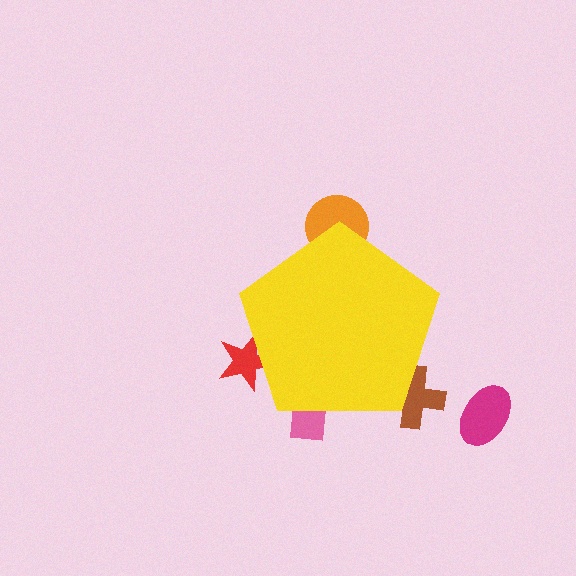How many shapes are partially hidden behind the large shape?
4 shapes are partially hidden.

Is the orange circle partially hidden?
Yes, the orange circle is partially hidden behind the yellow pentagon.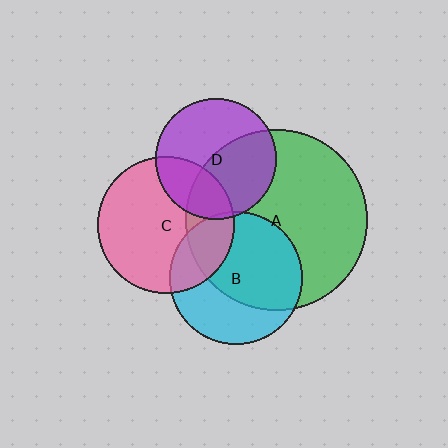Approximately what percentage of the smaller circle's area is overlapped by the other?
Approximately 25%.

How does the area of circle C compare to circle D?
Approximately 1.3 times.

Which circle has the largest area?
Circle A (green).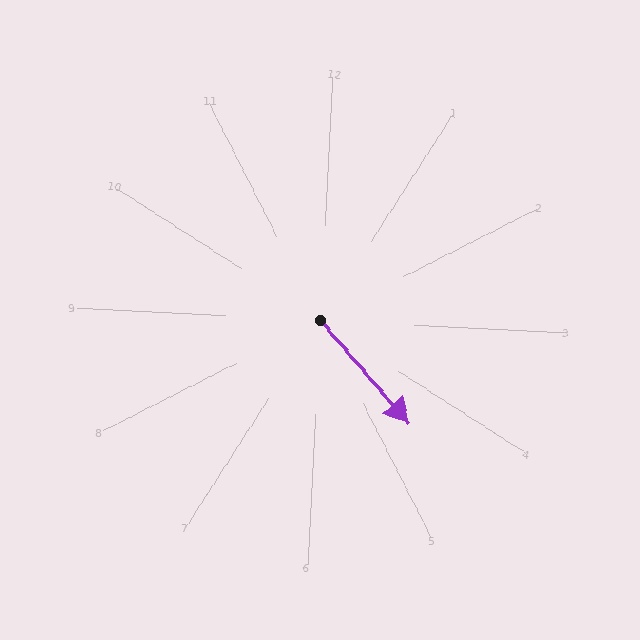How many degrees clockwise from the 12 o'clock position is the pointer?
Approximately 136 degrees.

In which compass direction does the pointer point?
Southeast.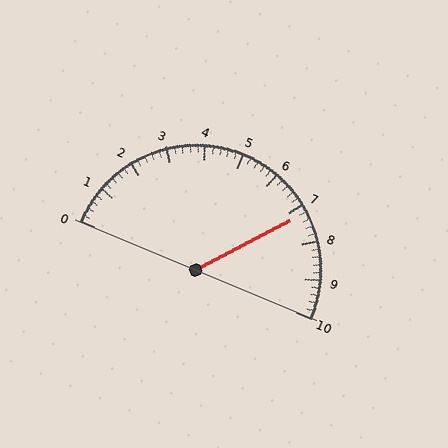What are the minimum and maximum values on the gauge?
The gauge ranges from 0 to 10.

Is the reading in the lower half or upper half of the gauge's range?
The reading is in the upper half of the range (0 to 10).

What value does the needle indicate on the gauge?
The needle indicates approximately 7.2.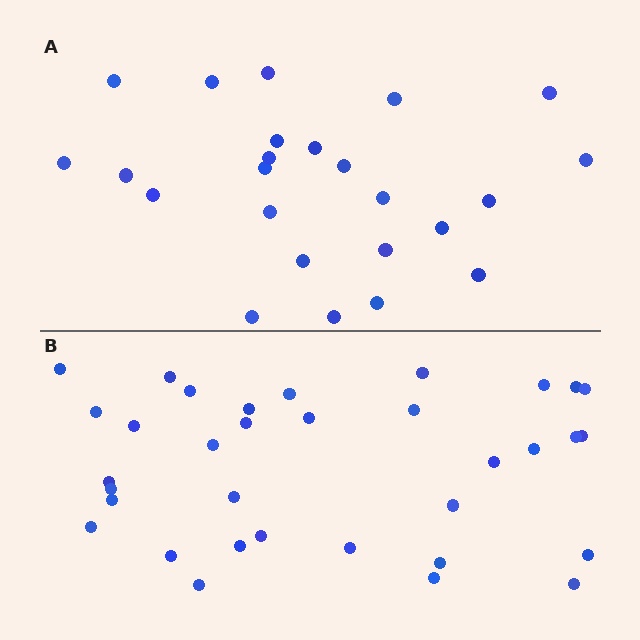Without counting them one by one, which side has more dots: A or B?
Region B (the bottom region) has more dots.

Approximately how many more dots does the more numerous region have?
Region B has roughly 10 or so more dots than region A.